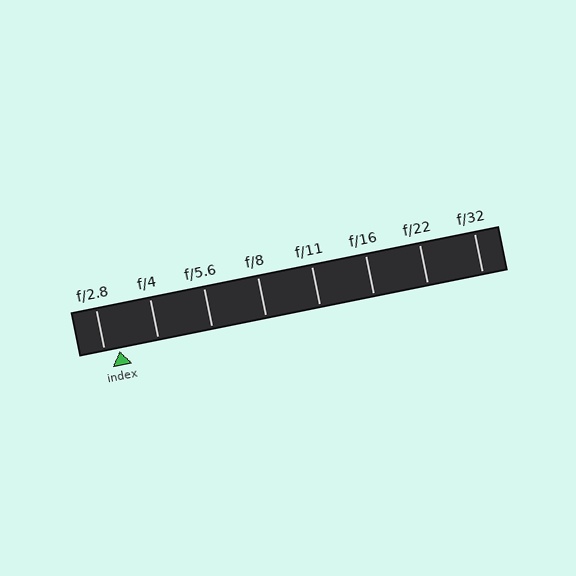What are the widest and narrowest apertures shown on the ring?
The widest aperture shown is f/2.8 and the narrowest is f/32.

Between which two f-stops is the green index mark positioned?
The index mark is between f/2.8 and f/4.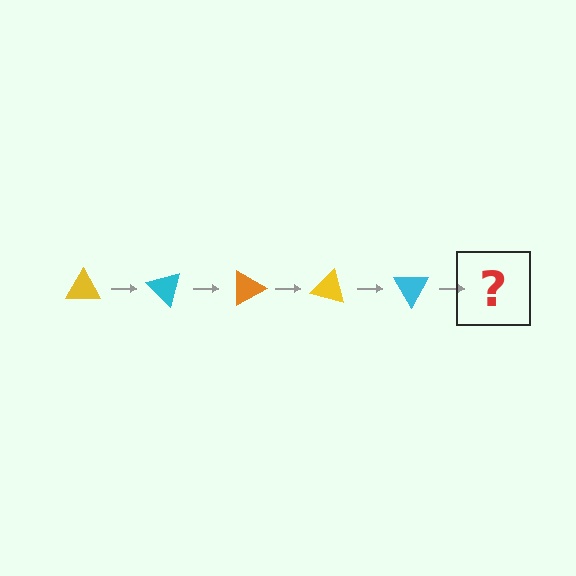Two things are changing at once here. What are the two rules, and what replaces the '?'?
The two rules are that it rotates 45 degrees each step and the color cycles through yellow, cyan, and orange. The '?' should be an orange triangle, rotated 225 degrees from the start.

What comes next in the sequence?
The next element should be an orange triangle, rotated 225 degrees from the start.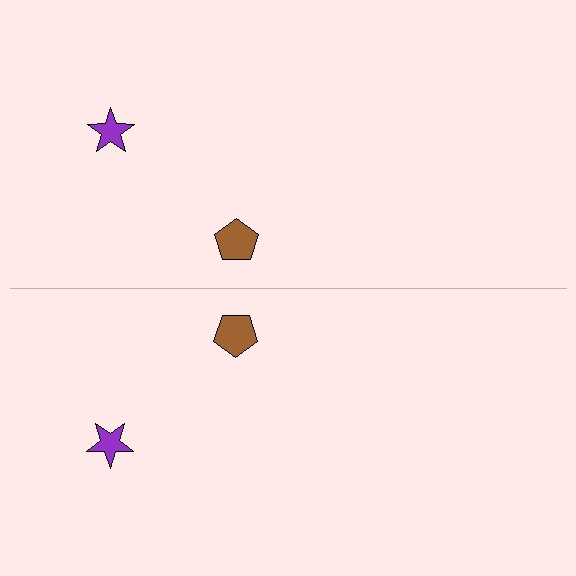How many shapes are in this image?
There are 4 shapes in this image.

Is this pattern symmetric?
Yes, this pattern has bilateral (reflection) symmetry.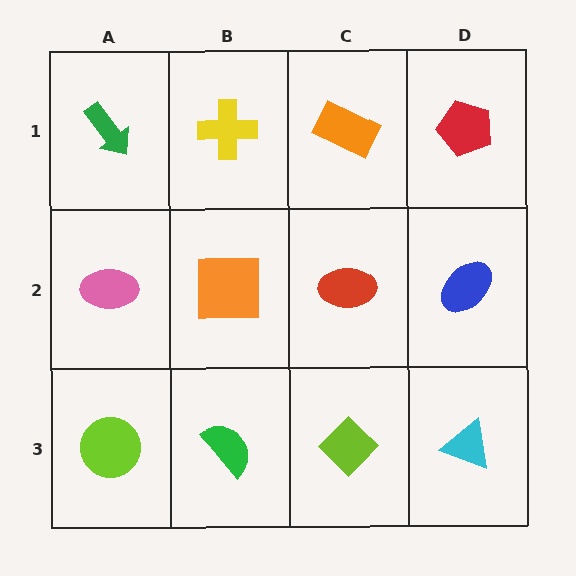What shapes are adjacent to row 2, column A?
A green arrow (row 1, column A), a lime circle (row 3, column A), an orange square (row 2, column B).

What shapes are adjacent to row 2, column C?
An orange rectangle (row 1, column C), a lime diamond (row 3, column C), an orange square (row 2, column B), a blue ellipse (row 2, column D).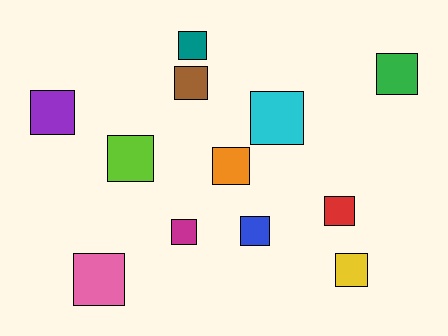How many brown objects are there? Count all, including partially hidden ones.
There is 1 brown object.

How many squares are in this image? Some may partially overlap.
There are 12 squares.